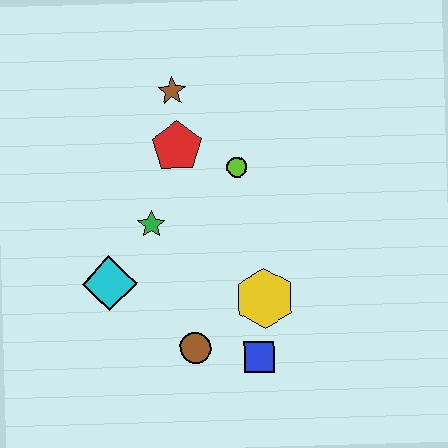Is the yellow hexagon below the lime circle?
Yes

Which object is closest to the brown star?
The red pentagon is closest to the brown star.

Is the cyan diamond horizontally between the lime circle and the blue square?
No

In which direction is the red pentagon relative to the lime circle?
The red pentagon is to the left of the lime circle.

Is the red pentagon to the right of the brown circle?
No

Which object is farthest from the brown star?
The blue square is farthest from the brown star.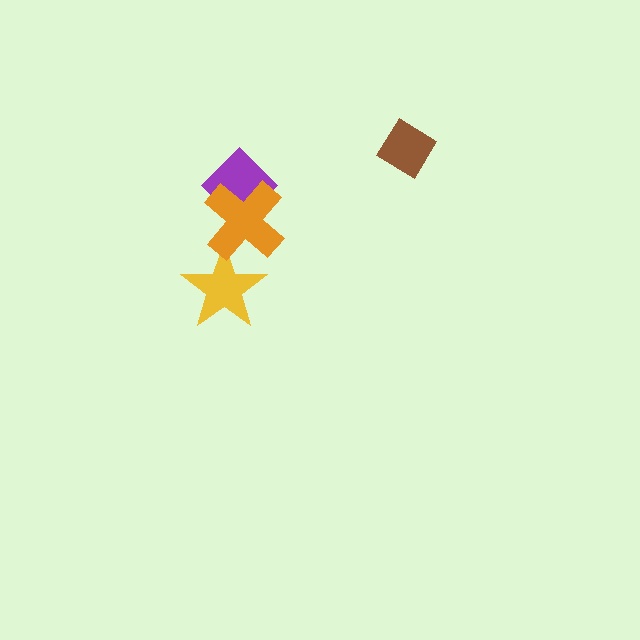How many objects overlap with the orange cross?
2 objects overlap with the orange cross.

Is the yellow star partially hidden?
Yes, it is partially covered by another shape.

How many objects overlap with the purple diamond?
1 object overlaps with the purple diamond.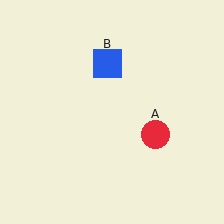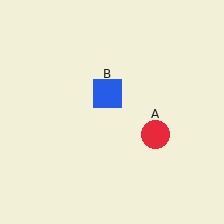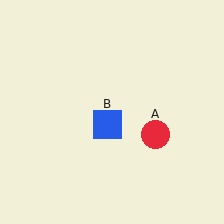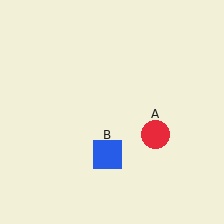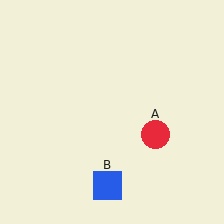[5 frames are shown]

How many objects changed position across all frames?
1 object changed position: blue square (object B).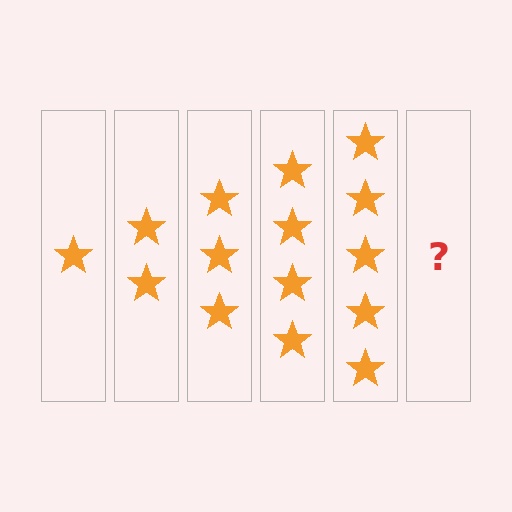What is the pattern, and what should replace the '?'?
The pattern is that each step adds one more star. The '?' should be 6 stars.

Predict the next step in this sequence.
The next step is 6 stars.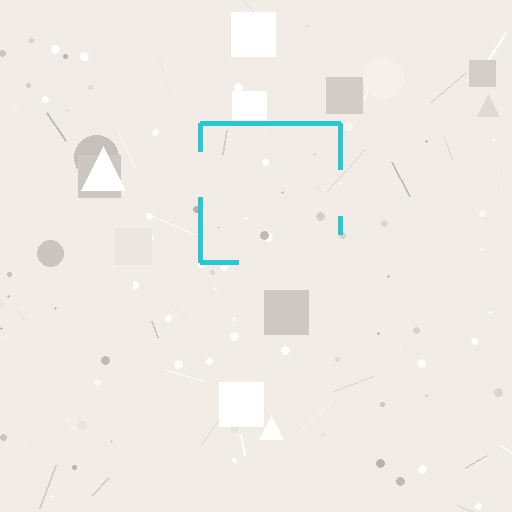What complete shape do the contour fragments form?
The contour fragments form a square.